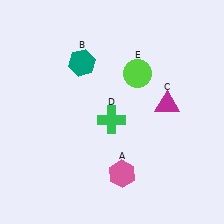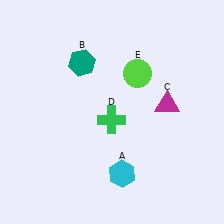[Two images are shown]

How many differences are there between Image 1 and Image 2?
There is 1 difference between the two images.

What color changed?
The hexagon (A) changed from pink in Image 1 to cyan in Image 2.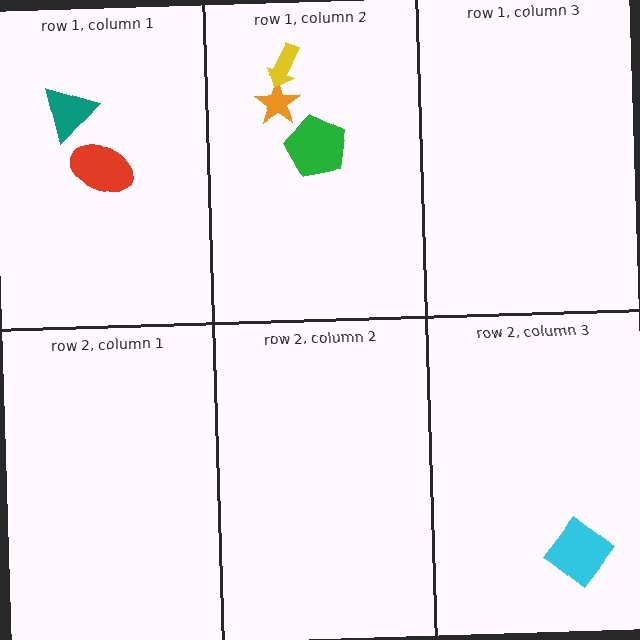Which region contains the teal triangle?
The row 1, column 1 region.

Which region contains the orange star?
The row 1, column 2 region.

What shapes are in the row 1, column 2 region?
The orange star, the green pentagon, the yellow arrow.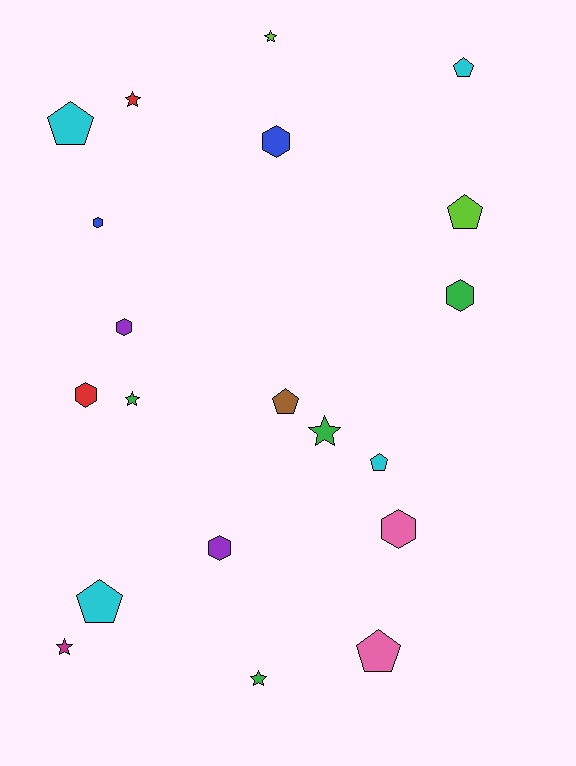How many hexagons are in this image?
There are 7 hexagons.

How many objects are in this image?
There are 20 objects.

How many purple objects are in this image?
There are 2 purple objects.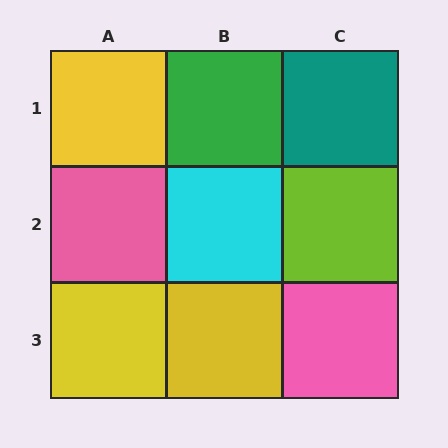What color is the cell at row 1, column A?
Yellow.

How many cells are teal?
1 cell is teal.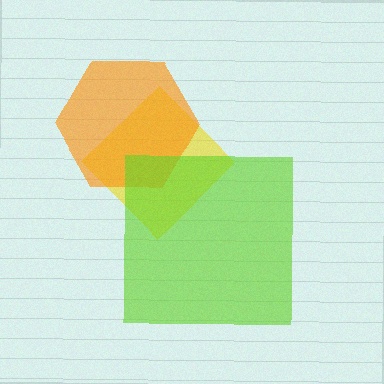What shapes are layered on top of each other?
The layered shapes are: a yellow diamond, an orange hexagon, a lime square.